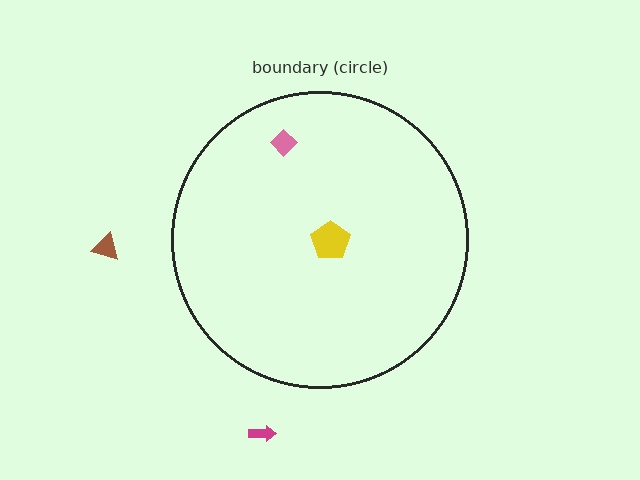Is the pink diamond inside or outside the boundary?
Inside.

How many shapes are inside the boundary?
2 inside, 2 outside.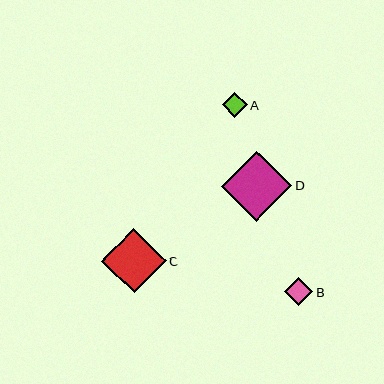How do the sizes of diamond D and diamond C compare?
Diamond D and diamond C are approximately the same size.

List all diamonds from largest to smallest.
From largest to smallest: D, C, B, A.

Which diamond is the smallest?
Diamond A is the smallest with a size of approximately 25 pixels.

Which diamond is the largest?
Diamond D is the largest with a size of approximately 70 pixels.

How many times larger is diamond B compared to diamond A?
Diamond B is approximately 1.1 times the size of diamond A.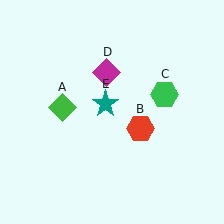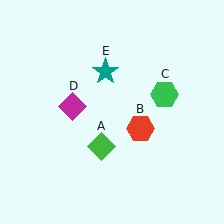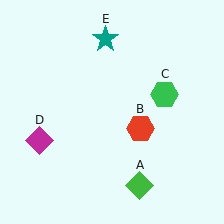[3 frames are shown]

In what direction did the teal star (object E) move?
The teal star (object E) moved up.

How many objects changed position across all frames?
3 objects changed position: green diamond (object A), magenta diamond (object D), teal star (object E).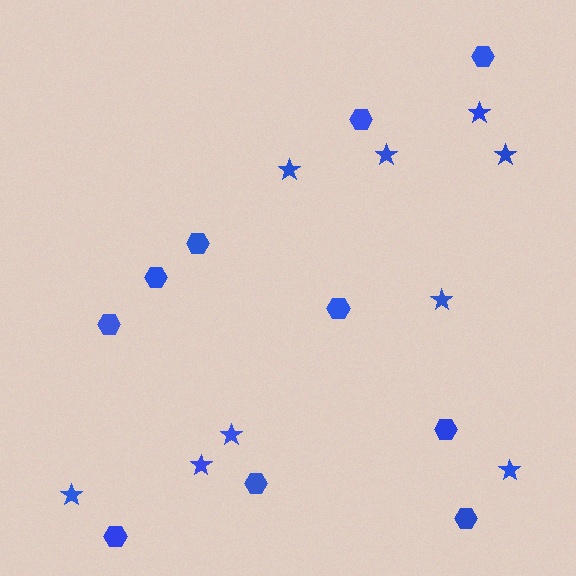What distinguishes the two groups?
There are 2 groups: one group of stars (9) and one group of hexagons (10).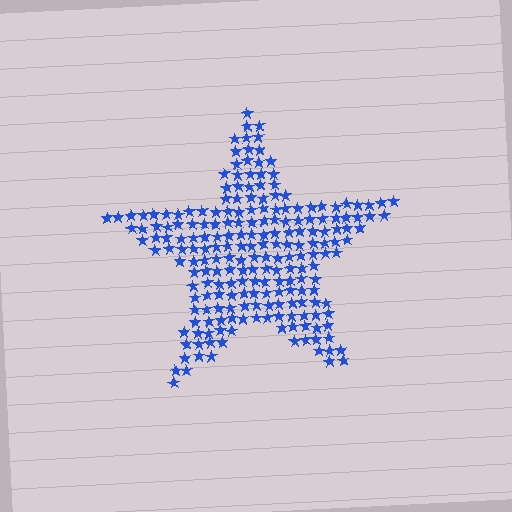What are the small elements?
The small elements are stars.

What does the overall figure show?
The overall figure shows a star.